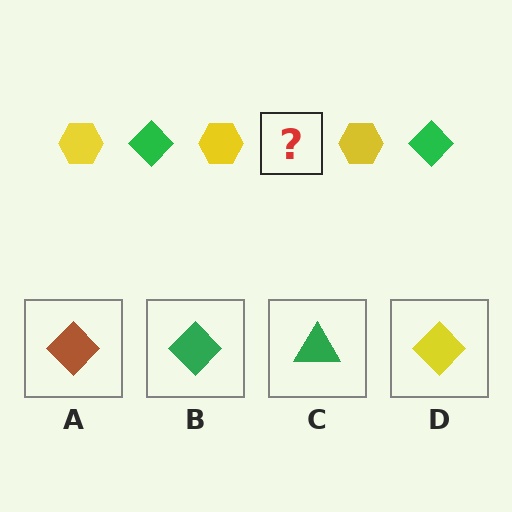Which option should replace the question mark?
Option B.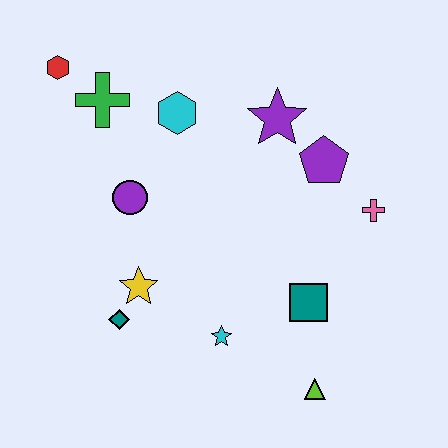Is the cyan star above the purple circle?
No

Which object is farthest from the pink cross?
The red hexagon is farthest from the pink cross.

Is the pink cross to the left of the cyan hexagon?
No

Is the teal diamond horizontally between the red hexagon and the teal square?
Yes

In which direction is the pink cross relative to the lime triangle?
The pink cross is above the lime triangle.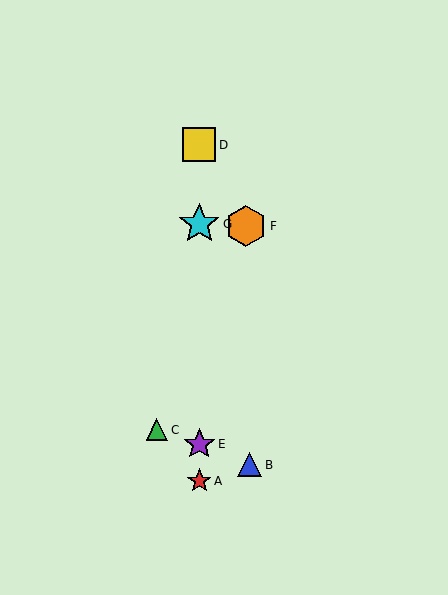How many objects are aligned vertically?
4 objects (A, D, E, G) are aligned vertically.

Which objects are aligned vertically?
Objects A, D, E, G are aligned vertically.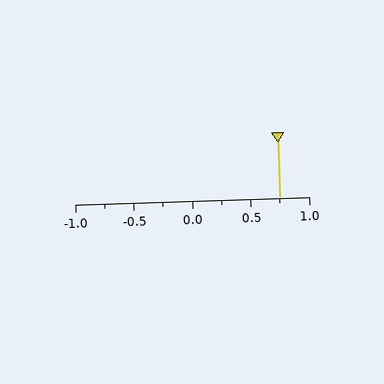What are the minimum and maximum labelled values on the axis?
The axis runs from -1.0 to 1.0.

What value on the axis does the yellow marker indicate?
The marker indicates approximately 0.75.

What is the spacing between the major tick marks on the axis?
The major ticks are spaced 0.5 apart.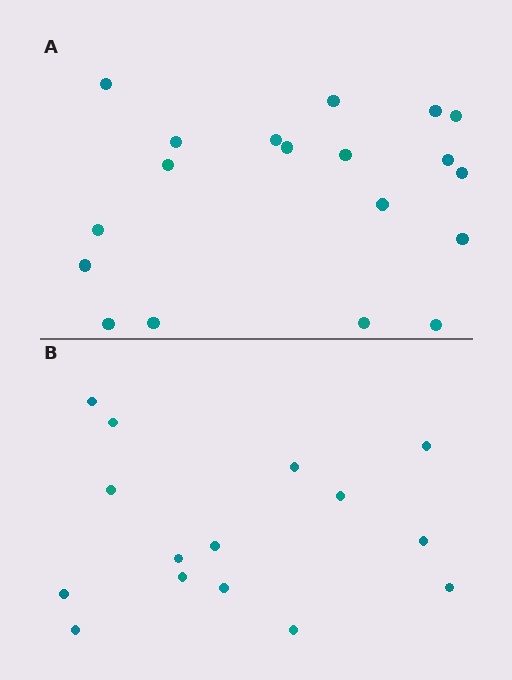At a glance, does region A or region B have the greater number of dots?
Region A (the top region) has more dots.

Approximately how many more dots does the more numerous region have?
Region A has about 4 more dots than region B.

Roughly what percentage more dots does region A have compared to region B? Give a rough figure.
About 25% more.